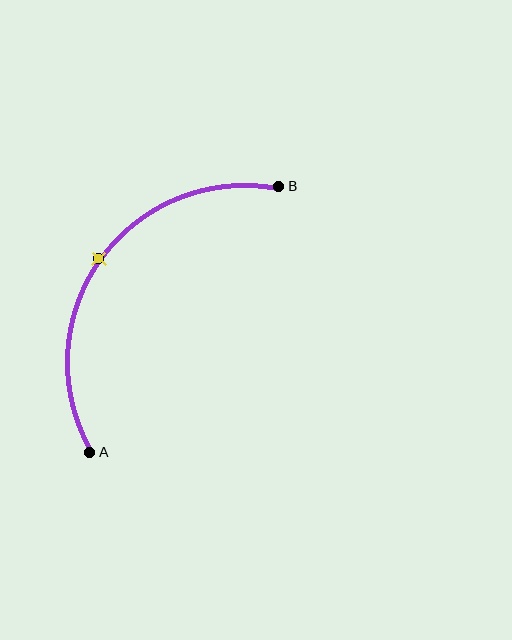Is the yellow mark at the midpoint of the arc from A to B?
Yes. The yellow mark lies on the arc at equal arc-length from both A and B — it is the arc midpoint.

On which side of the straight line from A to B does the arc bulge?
The arc bulges above and to the left of the straight line connecting A and B.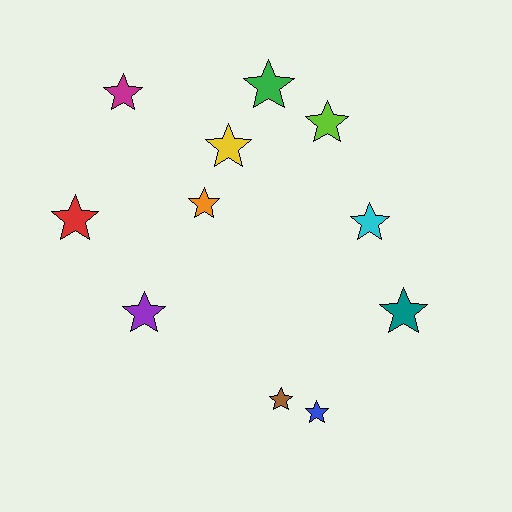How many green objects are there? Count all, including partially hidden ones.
There is 1 green object.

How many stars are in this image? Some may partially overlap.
There are 11 stars.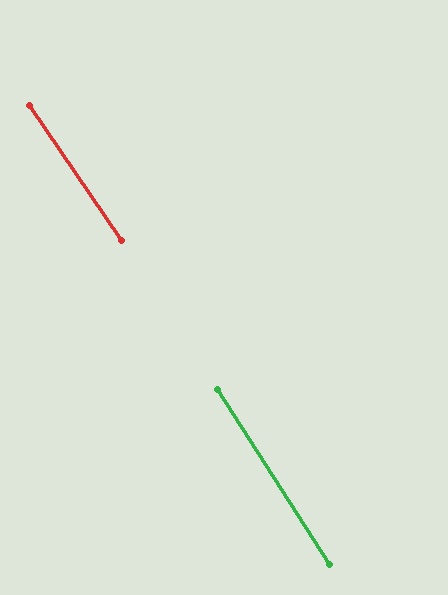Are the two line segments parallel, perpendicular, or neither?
Parallel — their directions differ by only 1.2°.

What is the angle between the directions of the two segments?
Approximately 1 degree.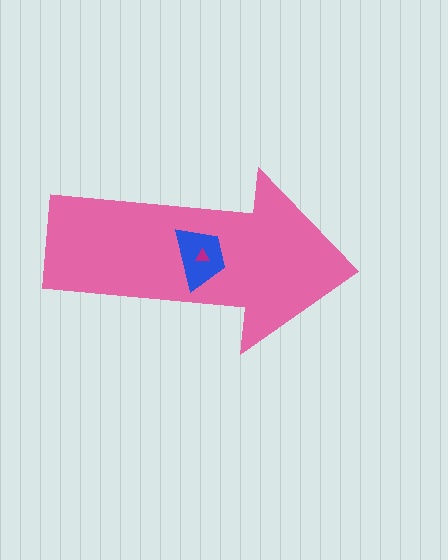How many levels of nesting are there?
3.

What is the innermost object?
The magenta triangle.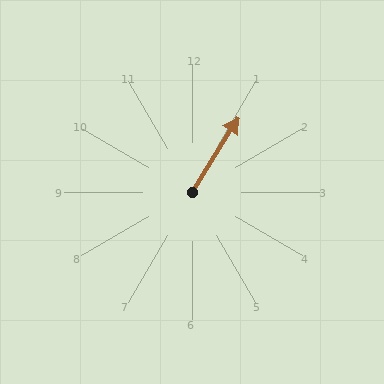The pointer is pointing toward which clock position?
Roughly 1 o'clock.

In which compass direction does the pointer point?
Northeast.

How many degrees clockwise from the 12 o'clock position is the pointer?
Approximately 32 degrees.